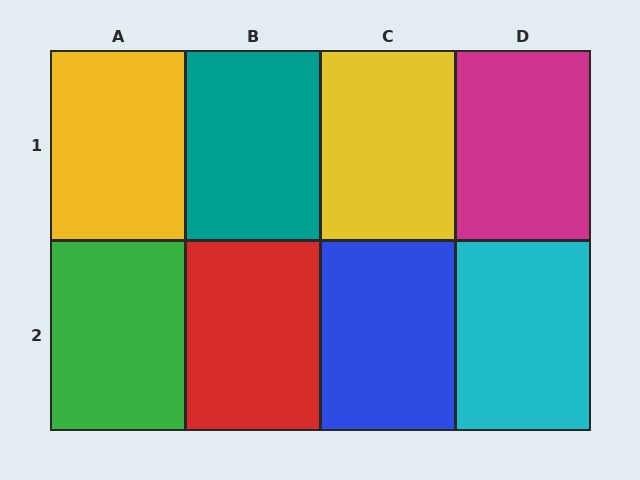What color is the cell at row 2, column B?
Red.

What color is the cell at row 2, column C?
Blue.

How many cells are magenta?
1 cell is magenta.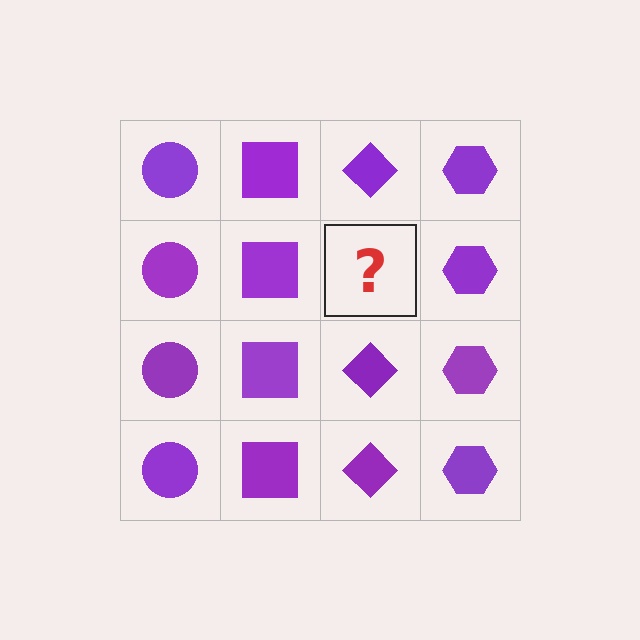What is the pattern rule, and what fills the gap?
The rule is that each column has a consistent shape. The gap should be filled with a purple diamond.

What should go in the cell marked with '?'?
The missing cell should contain a purple diamond.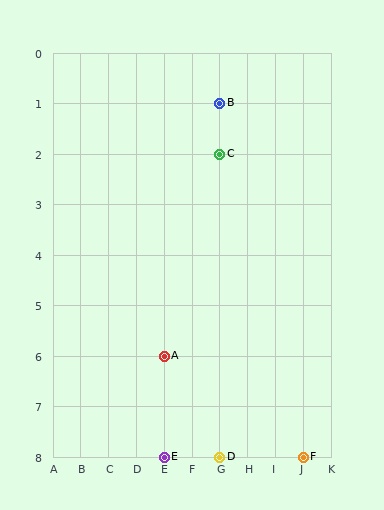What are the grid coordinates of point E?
Point E is at grid coordinates (E, 8).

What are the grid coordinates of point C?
Point C is at grid coordinates (G, 2).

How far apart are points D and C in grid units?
Points D and C are 6 rows apart.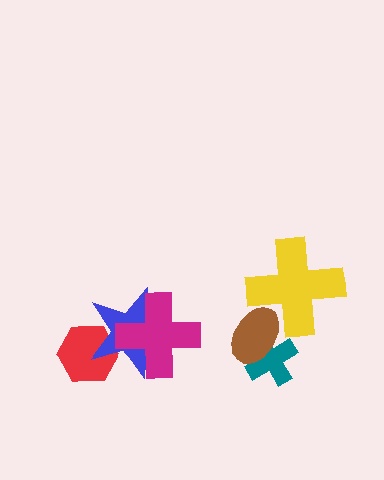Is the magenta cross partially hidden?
No, no other shape covers it.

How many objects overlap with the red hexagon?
1 object overlaps with the red hexagon.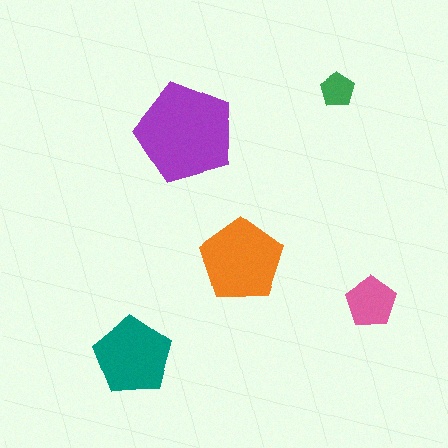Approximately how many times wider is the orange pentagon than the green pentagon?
About 2.5 times wider.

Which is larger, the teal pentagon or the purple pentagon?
The purple one.